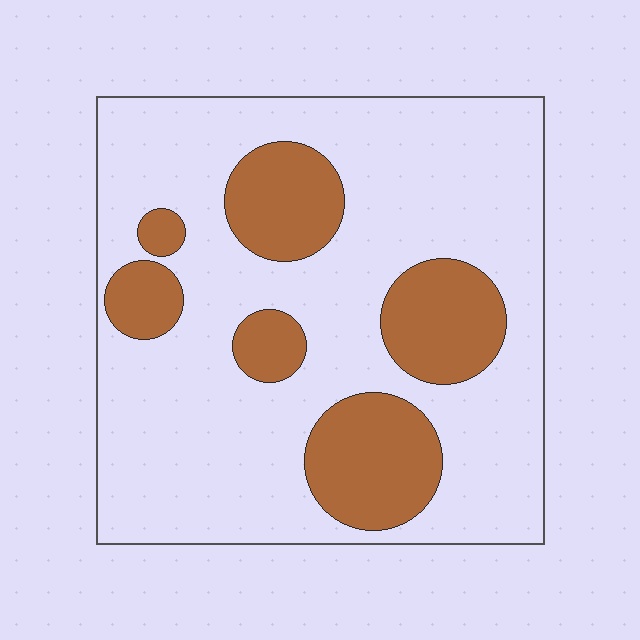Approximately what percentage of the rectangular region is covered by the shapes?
Approximately 25%.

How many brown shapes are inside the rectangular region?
6.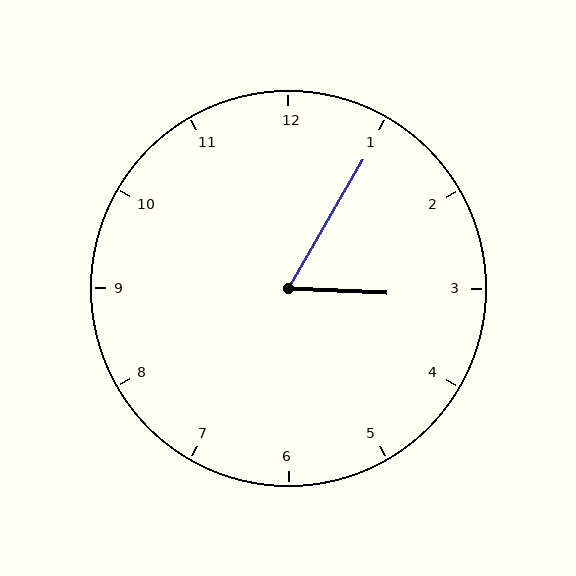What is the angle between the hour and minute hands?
Approximately 62 degrees.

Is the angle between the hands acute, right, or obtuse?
It is acute.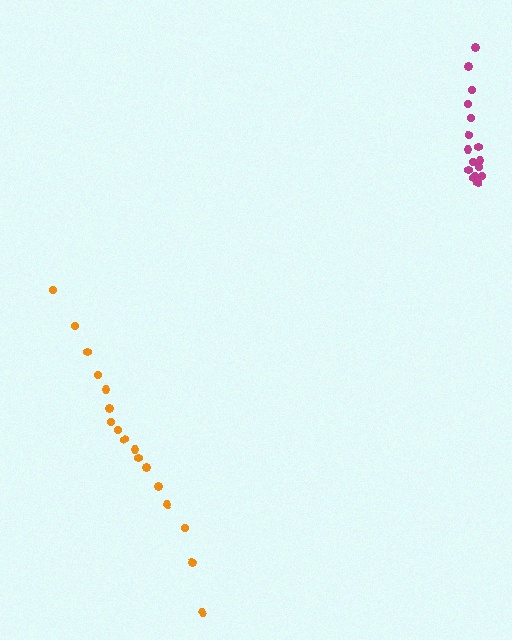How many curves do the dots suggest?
There are 2 distinct paths.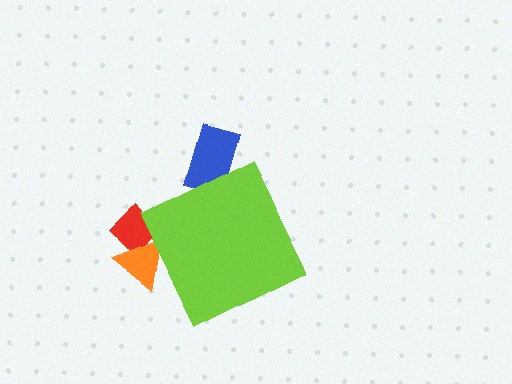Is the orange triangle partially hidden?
Yes, the orange triangle is partially hidden behind the lime diamond.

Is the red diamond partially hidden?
Yes, the red diamond is partially hidden behind the lime diamond.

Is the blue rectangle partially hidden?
Yes, the blue rectangle is partially hidden behind the lime diamond.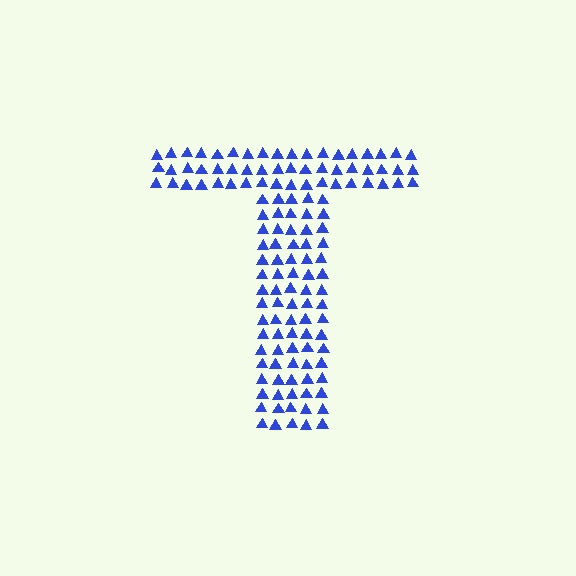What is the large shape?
The large shape is the letter T.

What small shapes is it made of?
It is made of small triangles.